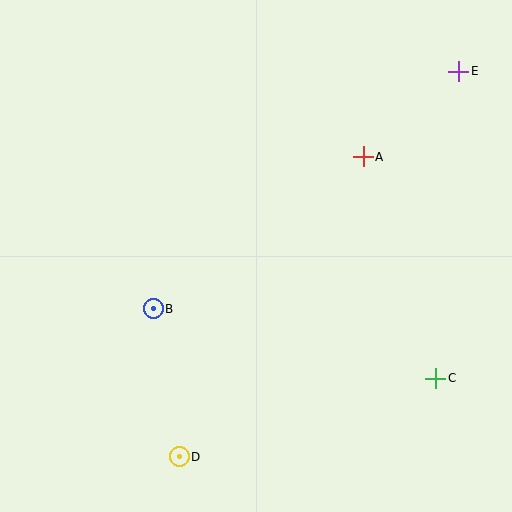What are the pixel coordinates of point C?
Point C is at (436, 378).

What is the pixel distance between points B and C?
The distance between B and C is 291 pixels.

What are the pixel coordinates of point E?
Point E is at (459, 71).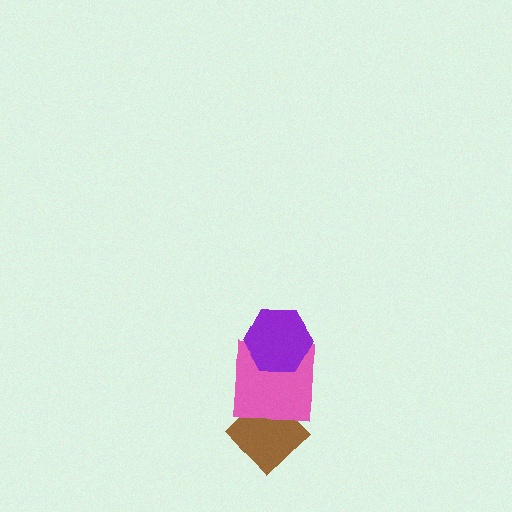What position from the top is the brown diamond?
The brown diamond is 3rd from the top.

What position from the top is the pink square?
The pink square is 2nd from the top.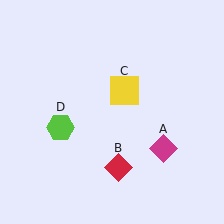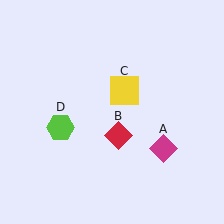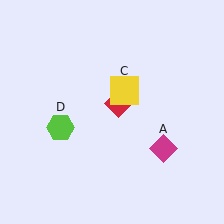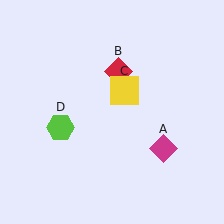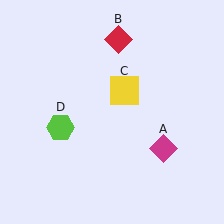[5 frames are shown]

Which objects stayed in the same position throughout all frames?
Magenta diamond (object A) and yellow square (object C) and lime hexagon (object D) remained stationary.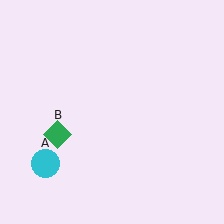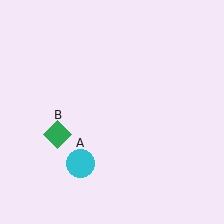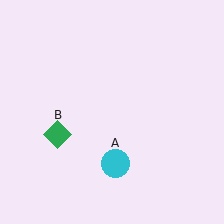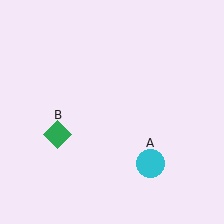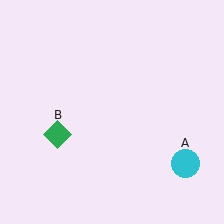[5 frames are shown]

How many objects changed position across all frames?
1 object changed position: cyan circle (object A).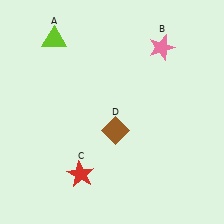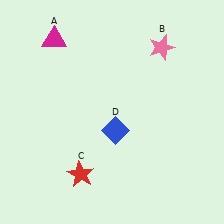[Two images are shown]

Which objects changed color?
A changed from lime to magenta. D changed from brown to blue.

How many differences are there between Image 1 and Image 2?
There are 2 differences between the two images.